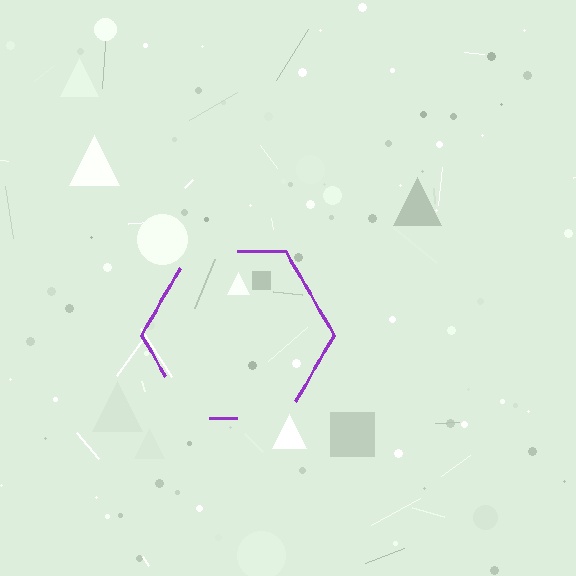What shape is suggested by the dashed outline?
The dashed outline suggests a hexagon.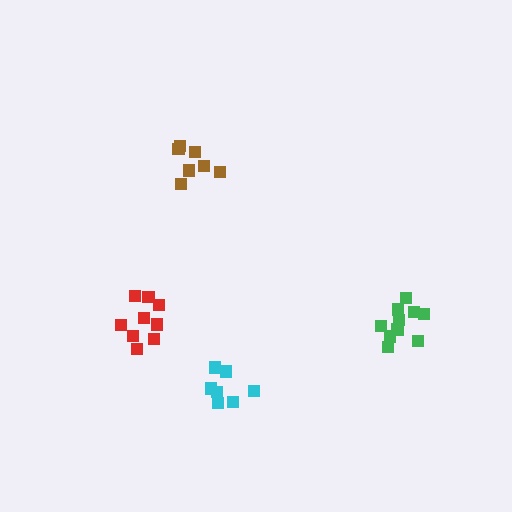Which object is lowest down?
The cyan cluster is bottommost.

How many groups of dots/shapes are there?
There are 4 groups.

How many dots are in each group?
Group 1: 11 dots, Group 2: 9 dots, Group 3: 7 dots, Group 4: 7 dots (34 total).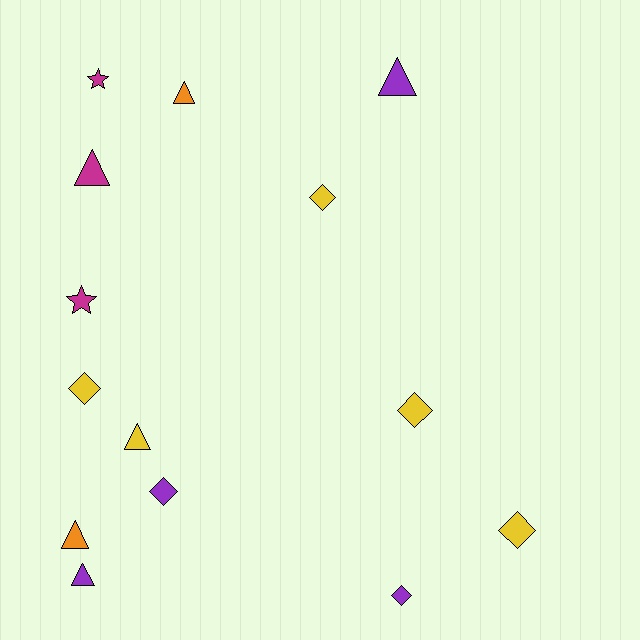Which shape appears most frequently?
Diamond, with 6 objects.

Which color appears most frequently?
Yellow, with 5 objects.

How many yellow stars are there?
There are no yellow stars.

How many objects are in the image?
There are 14 objects.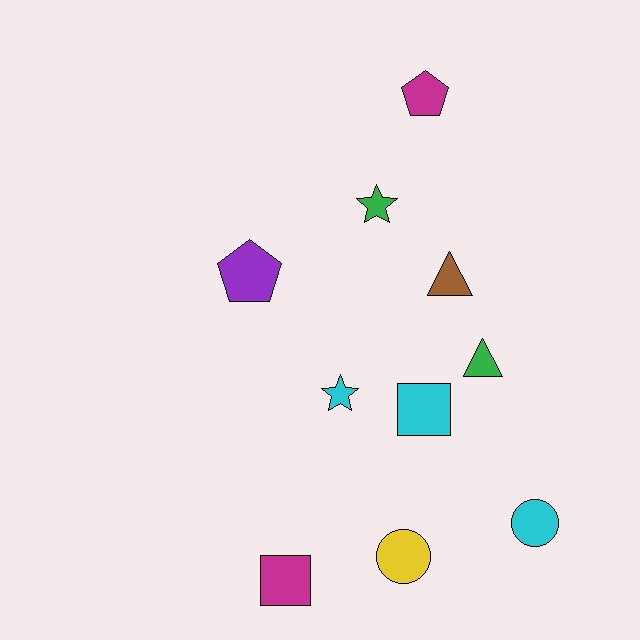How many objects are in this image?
There are 10 objects.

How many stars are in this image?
There are 2 stars.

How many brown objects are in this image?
There is 1 brown object.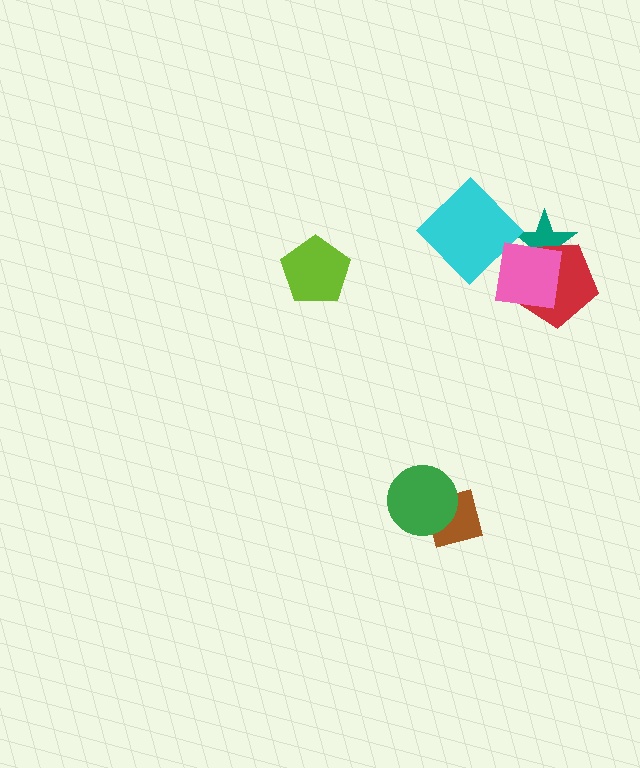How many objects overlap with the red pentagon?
2 objects overlap with the red pentagon.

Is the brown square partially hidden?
Yes, it is partially covered by another shape.